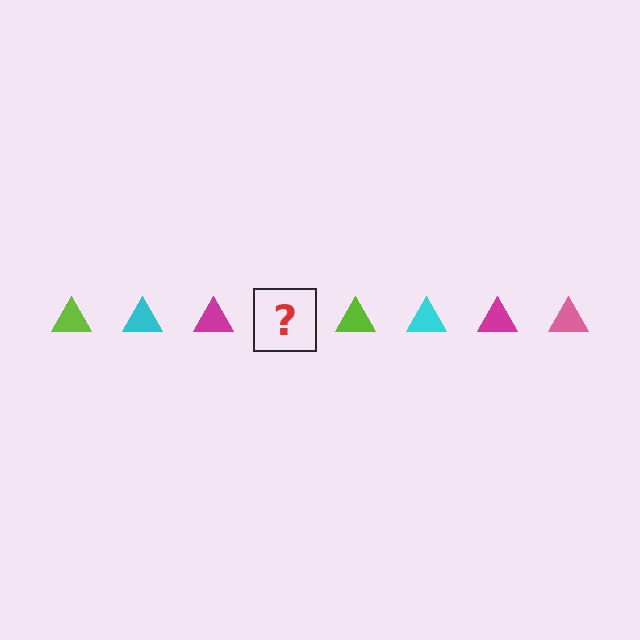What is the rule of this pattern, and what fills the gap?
The rule is that the pattern cycles through lime, cyan, magenta, pink triangles. The gap should be filled with a pink triangle.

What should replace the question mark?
The question mark should be replaced with a pink triangle.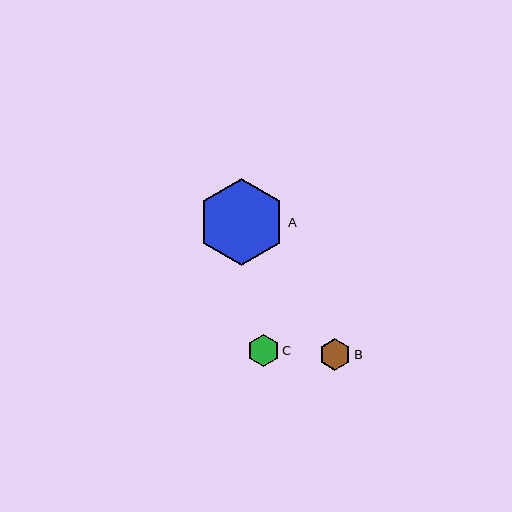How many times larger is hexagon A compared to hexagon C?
Hexagon A is approximately 2.8 times the size of hexagon C.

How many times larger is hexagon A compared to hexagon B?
Hexagon A is approximately 2.8 times the size of hexagon B.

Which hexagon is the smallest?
Hexagon C is the smallest with a size of approximately 31 pixels.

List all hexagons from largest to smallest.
From largest to smallest: A, B, C.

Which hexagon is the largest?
Hexagon A is the largest with a size of approximately 87 pixels.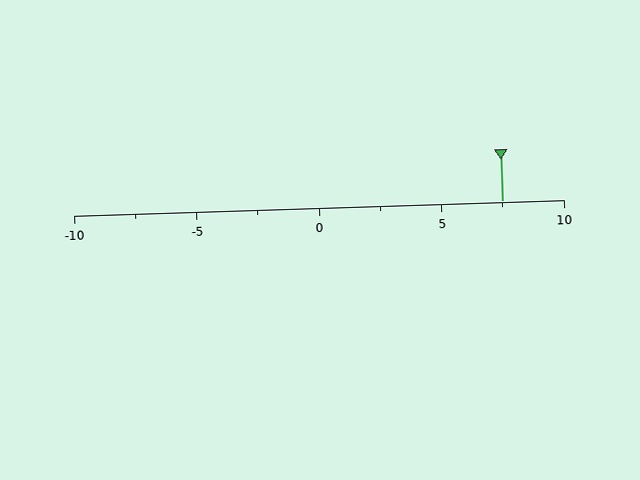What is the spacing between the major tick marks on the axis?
The major ticks are spaced 5 apart.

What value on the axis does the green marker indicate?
The marker indicates approximately 7.5.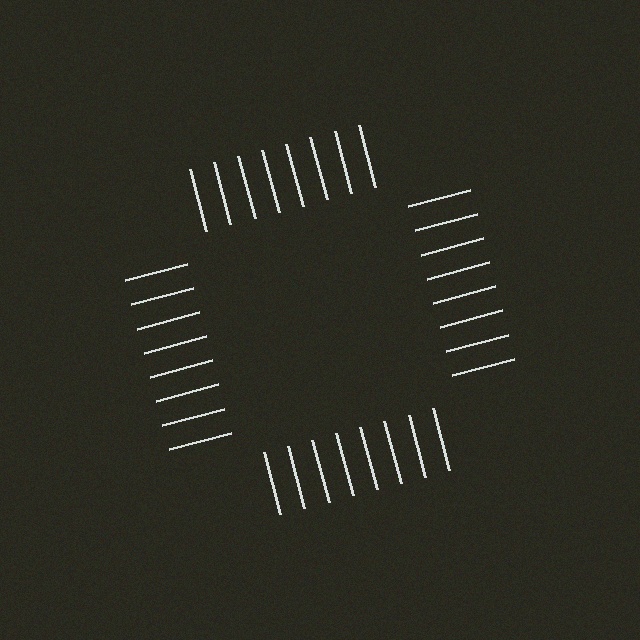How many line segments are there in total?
32 — 8 along each of the 4 edges.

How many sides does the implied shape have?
4 sides — the line-ends trace a square.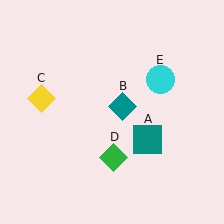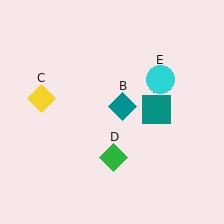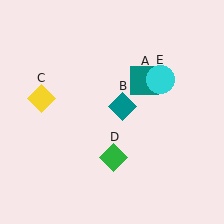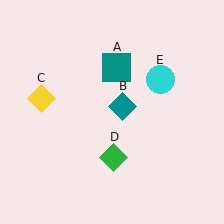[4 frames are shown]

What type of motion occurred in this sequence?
The teal square (object A) rotated counterclockwise around the center of the scene.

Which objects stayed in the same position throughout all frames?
Teal diamond (object B) and yellow diamond (object C) and green diamond (object D) and cyan circle (object E) remained stationary.